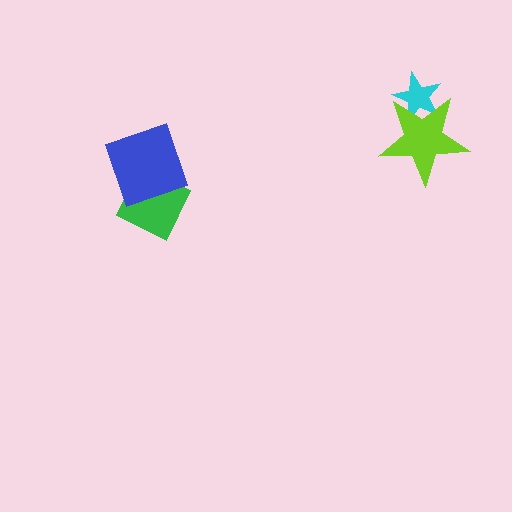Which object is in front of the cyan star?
The lime star is in front of the cyan star.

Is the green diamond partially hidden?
Yes, it is partially covered by another shape.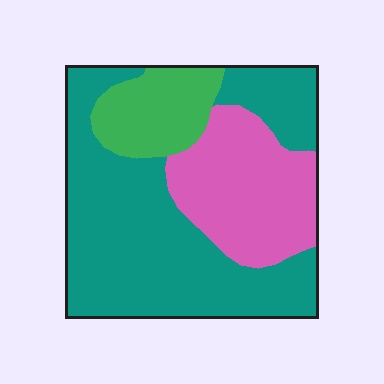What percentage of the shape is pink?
Pink covers roughly 25% of the shape.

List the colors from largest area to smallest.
From largest to smallest: teal, pink, green.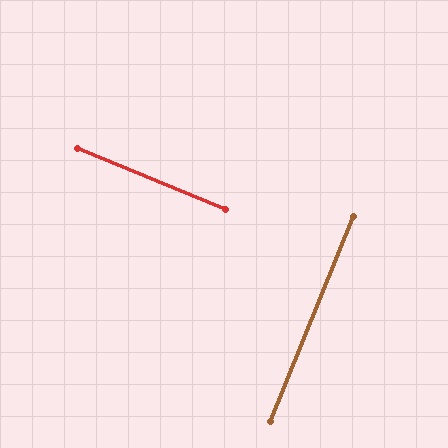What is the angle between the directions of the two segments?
Approximately 90 degrees.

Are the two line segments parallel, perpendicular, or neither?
Perpendicular — they meet at approximately 90°.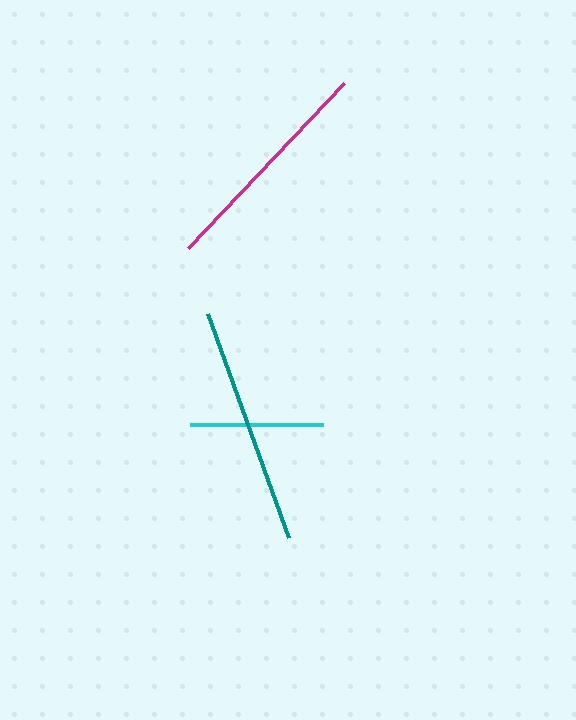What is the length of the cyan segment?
The cyan segment is approximately 133 pixels long.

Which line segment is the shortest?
The cyan line is the shortest at approximately 133 pixels.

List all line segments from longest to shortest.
From longest to shortest: teal, magenta, cyan.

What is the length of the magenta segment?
The magenta segment is approximately 227 pixels long.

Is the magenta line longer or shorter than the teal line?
The teal line is longer than the magenta line.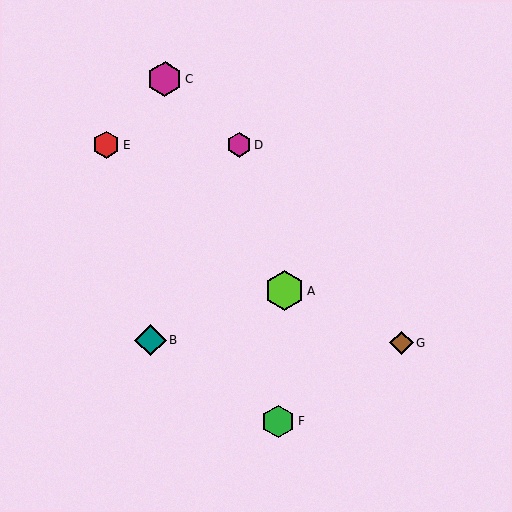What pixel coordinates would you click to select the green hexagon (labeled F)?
Click at (278, 422) to select the green hexagon F.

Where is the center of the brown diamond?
The center of the brown diamond is at (402, 343).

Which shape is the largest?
The lime hexagon (labeled A) is the largest.